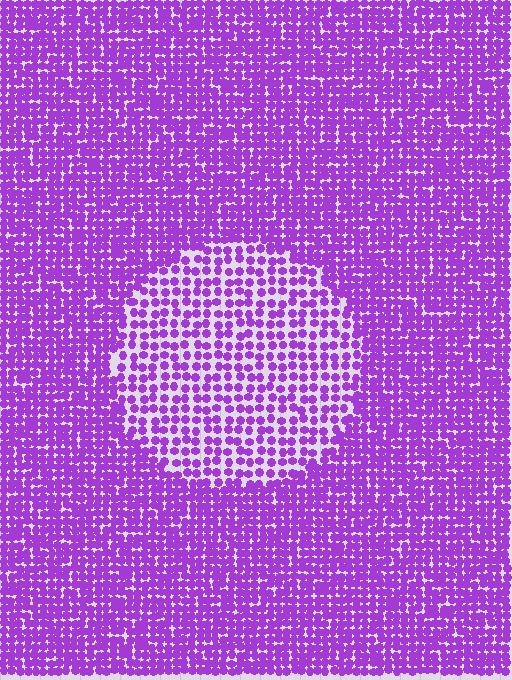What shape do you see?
I see a circle.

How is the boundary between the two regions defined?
The boundary is defined by a change in element density (approximately 1.8x ratio). All elements are the same color, size, and shape.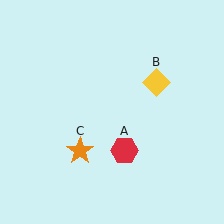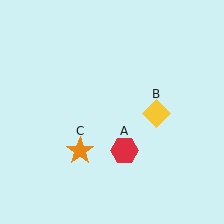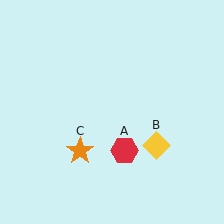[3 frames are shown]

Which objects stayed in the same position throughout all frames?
Red hexagon (object A) and orange star (object C) remained stationary.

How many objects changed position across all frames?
1 object changed position: yellow diamond (object B).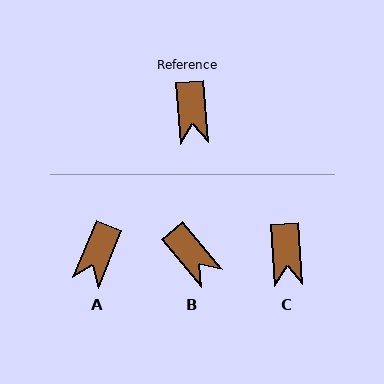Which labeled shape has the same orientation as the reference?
C.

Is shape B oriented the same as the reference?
No, it is off by about 36 degrees.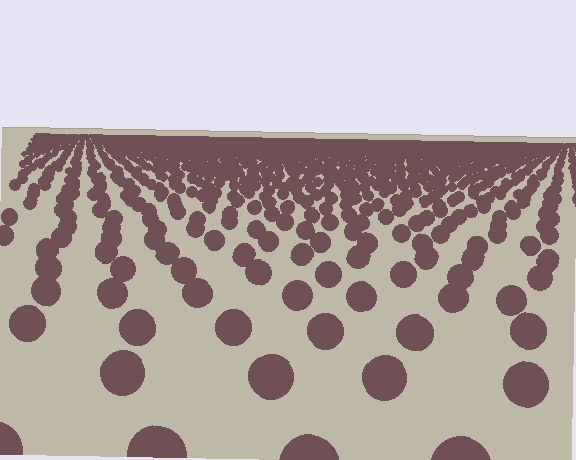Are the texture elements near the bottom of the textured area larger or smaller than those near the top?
Larger. Near the bottom, elements are closer to the viewer and appear at a bigger on-screen size.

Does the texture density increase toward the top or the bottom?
Density increases toward the top.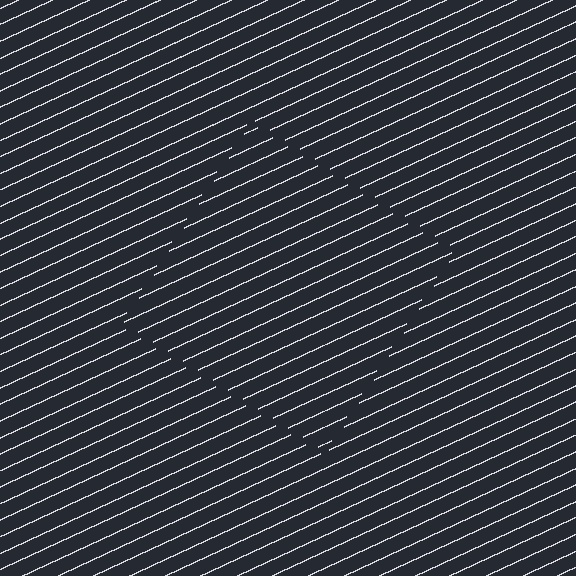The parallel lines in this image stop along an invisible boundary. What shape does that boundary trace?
An illusory square. The interior of the shape contains the same grating, shifted by half a period — the contour is defined by the phase discontinuity where line-ends from the inner and outer gratings abut.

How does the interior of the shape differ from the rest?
The interior of the shape contains the same grating, shifted by half a period — the contour is defined by the phase discontinuity where line-ends from the inner and outer gratings abut.